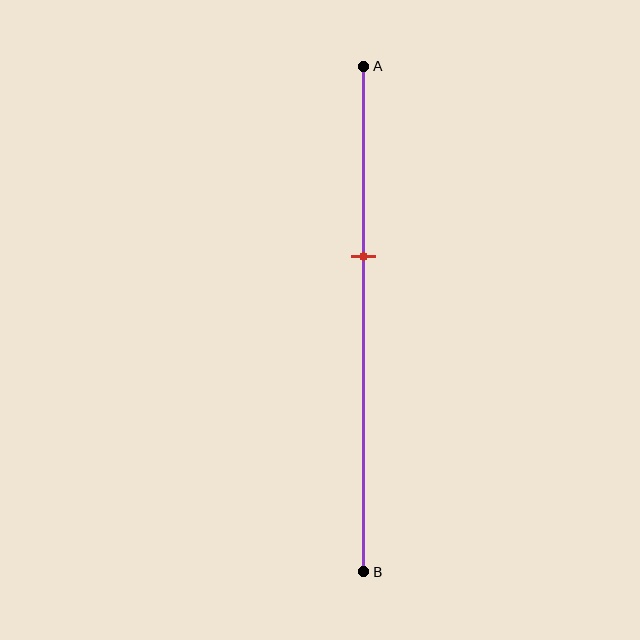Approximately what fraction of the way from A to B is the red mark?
The red mark is approximately 40% of the way from A to B.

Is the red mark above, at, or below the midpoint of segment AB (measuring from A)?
The red mark is above the midpoint of segment AB.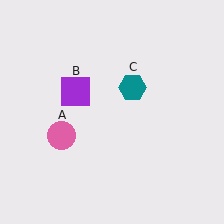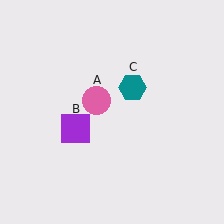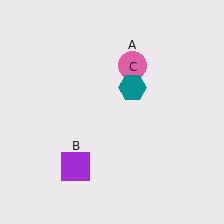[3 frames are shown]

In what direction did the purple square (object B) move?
The purple square (object B) moved down.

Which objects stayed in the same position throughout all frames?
Teal hexagon (object C) remained stationary.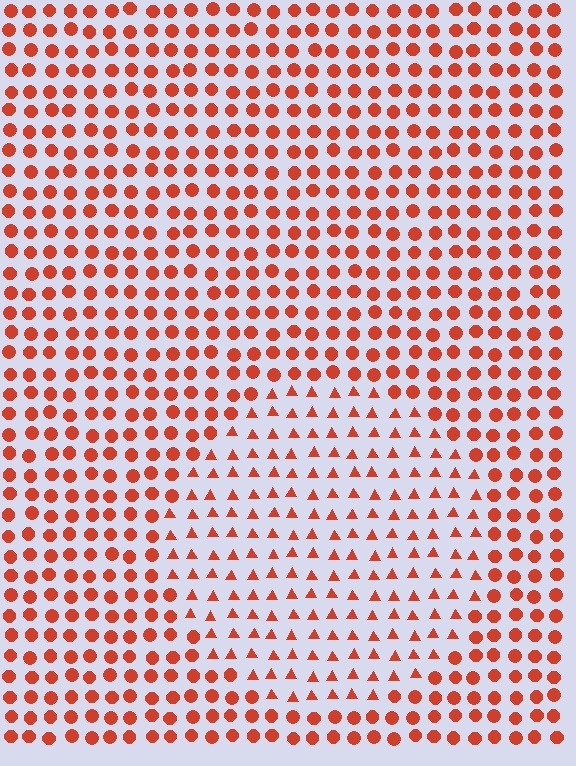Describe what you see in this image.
The image is filled with small red elements arranged in a uniform grid. A circle-shaped region contains triangles, while the surrounding area contains circles. The boundary is defined purely by the change in element shape.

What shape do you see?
I see a circle.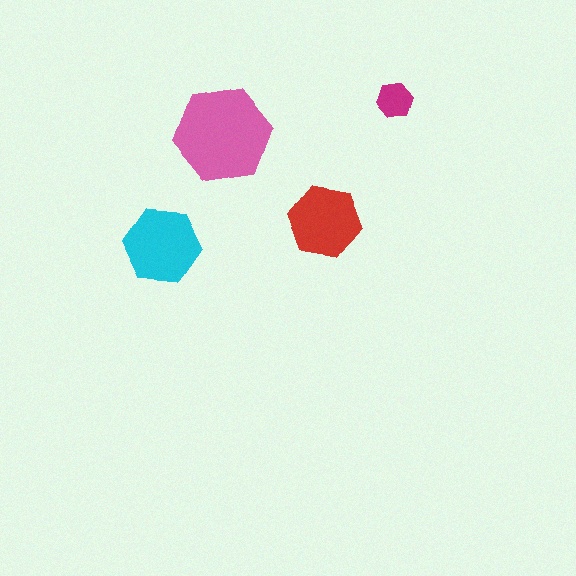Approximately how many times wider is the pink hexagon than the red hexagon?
About 1.5 times wider.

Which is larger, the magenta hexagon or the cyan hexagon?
The cyan one.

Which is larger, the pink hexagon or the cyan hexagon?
The pink one.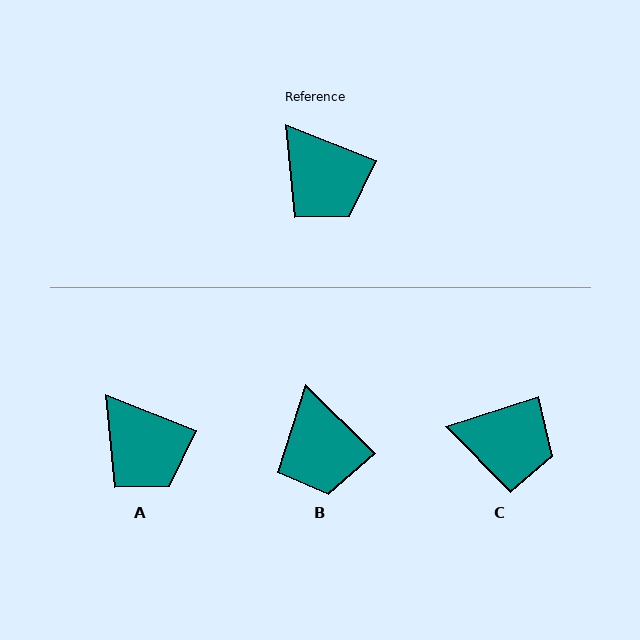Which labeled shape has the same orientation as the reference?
A.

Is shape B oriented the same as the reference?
No, it is off by about 23 degrees.